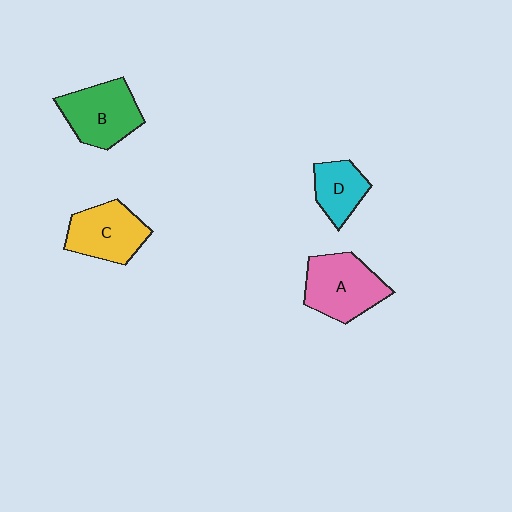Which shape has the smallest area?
Shape D (cyan).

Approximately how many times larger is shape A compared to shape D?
Approximately 1.6 times.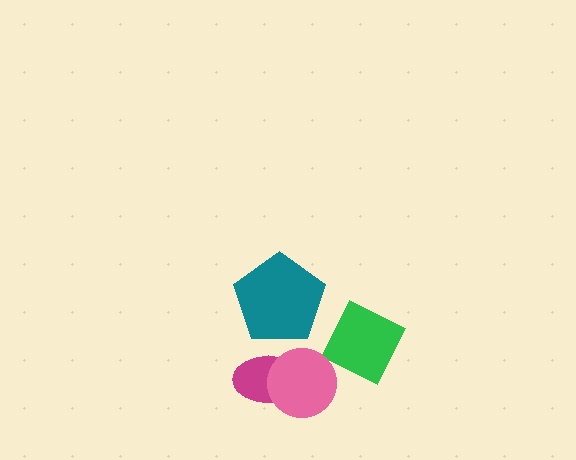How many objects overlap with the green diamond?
0 objects overlap with the green diamond.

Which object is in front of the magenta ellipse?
The pink circle is in front of the magenta ellipse.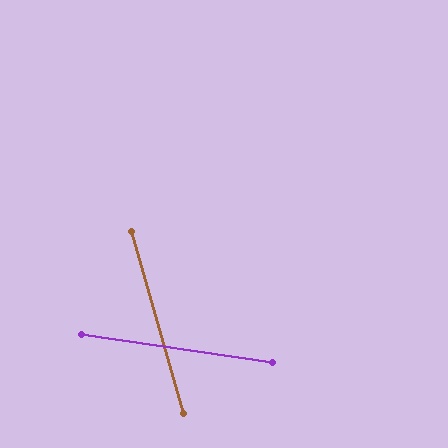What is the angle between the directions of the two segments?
Approximately 66 degrees.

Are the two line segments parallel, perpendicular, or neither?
Neither parallel nor perpendicular — they differ by about 66°.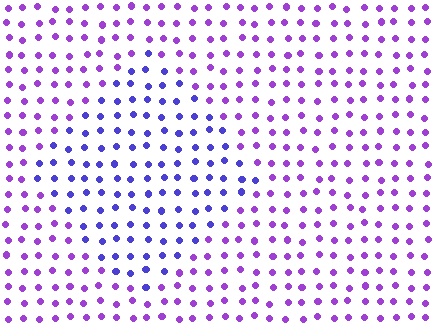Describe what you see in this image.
The image is filled with small purple elements in a uniform arrangement. A diamond-shaped region is visible where the elements are tinted to a slightly different hue, forming a subtle color boundary.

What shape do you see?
I see a diamond.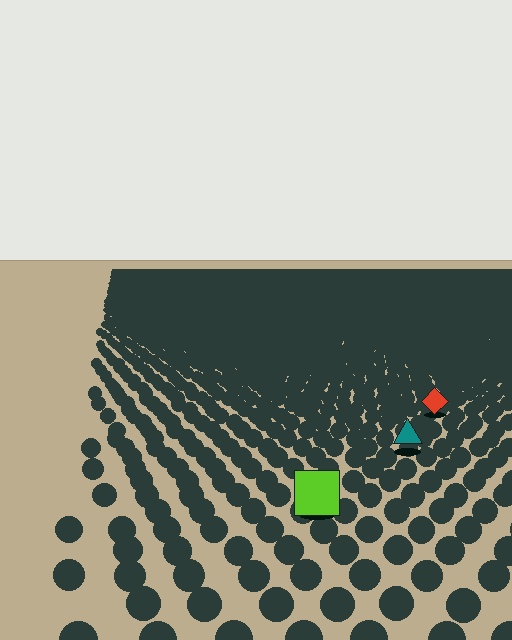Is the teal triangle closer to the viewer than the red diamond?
Yes. The teal triangle is closer — you can tell from the texture gradient: the ground texture is coarser near it.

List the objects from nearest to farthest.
From nearest to farthest: the lime square, the teal triangle, the red diamond.